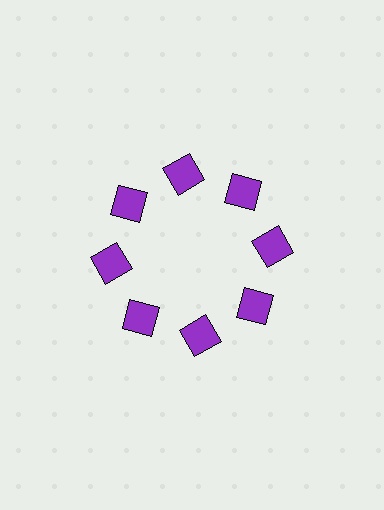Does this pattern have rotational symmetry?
Yes, this pattern has 8-fold rotational symmetry. It looks the same after rotating 45 degrees around the center.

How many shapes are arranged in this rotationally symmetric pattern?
There are 8 shapes, arranged in 8 groups of 1.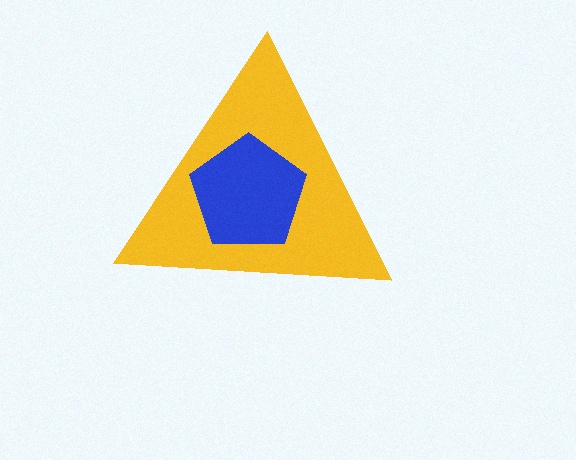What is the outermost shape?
The yellow triangle.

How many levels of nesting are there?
2.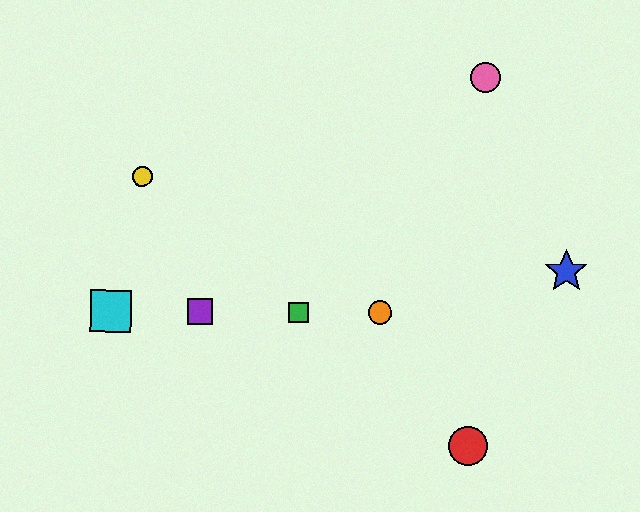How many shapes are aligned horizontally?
4 shapes (the green square, the purple square, the orange circle, the cyan square) are aligned horizontally.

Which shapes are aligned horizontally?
The green square, the purple square, the orange circle, the cyan square are aligned horizontally.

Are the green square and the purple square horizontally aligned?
Yes, both are at y≈312.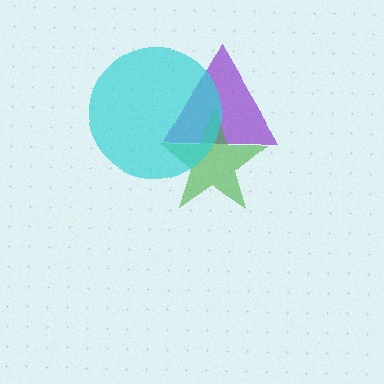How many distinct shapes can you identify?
There are 3 distinct shapes: a purple triangle, a green star, a cyan circle.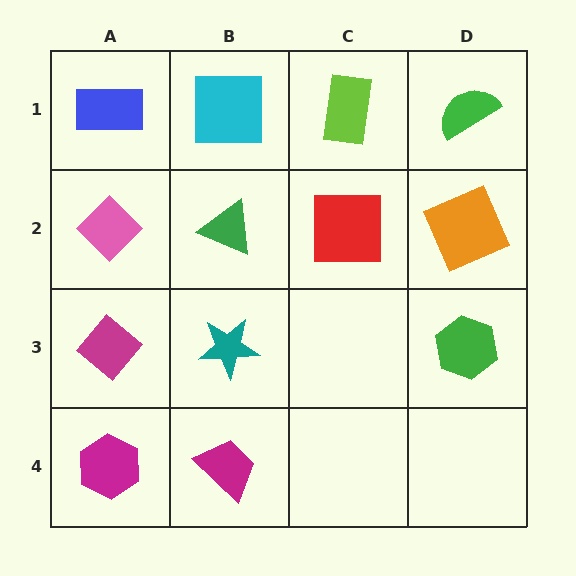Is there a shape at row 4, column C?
No, that cell is empty.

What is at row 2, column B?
A green triangle.